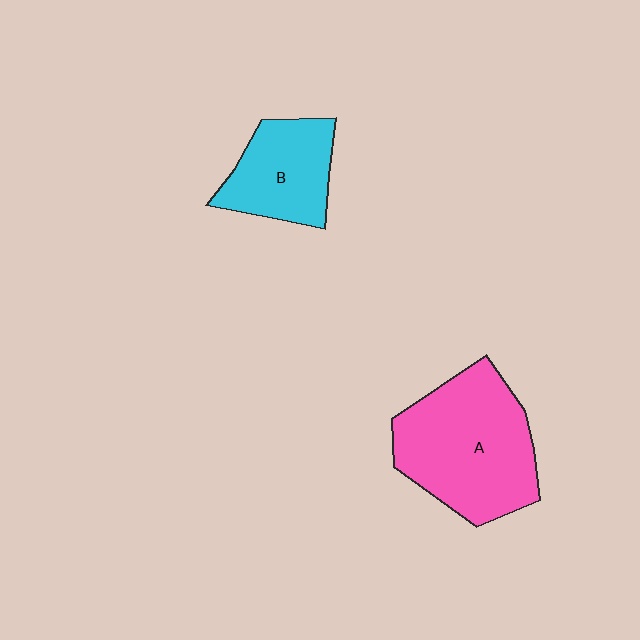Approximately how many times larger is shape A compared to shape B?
Approximately 1.7 times.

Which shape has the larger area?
Shape A (pink).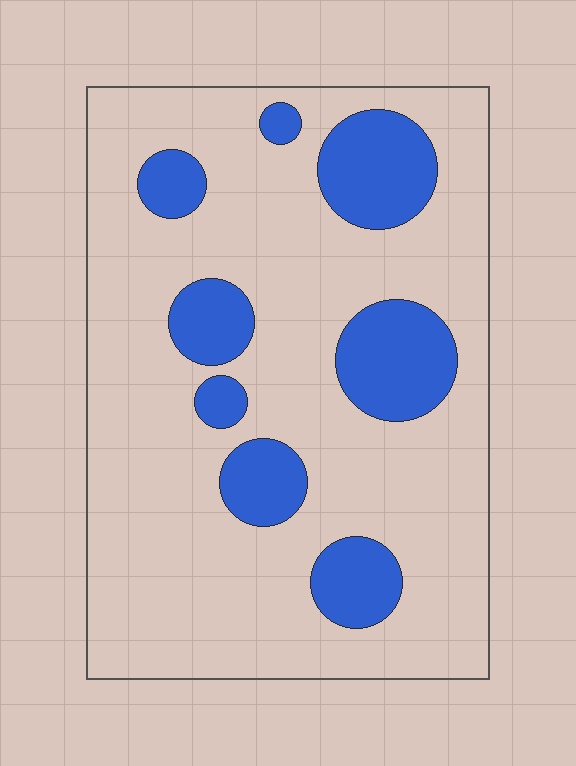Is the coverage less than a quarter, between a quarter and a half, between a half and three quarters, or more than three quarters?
Less than a quarter.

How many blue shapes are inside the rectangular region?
8.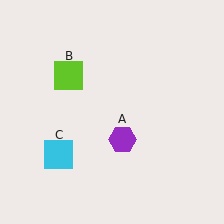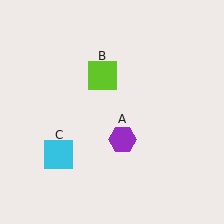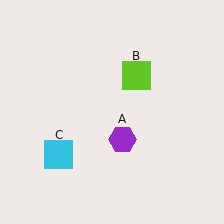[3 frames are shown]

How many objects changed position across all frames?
1 object changed position: lime square (object B).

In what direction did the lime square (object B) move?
The lime square (object B) moved right.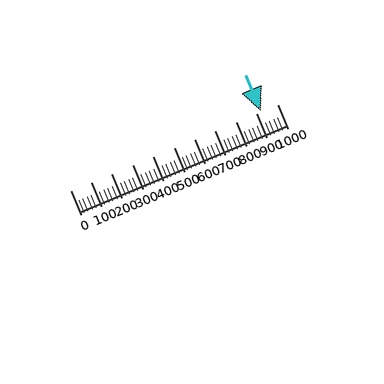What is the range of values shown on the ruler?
The ruler shows values from 0 to 1000.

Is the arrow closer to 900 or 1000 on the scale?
The arrow is closer to 900.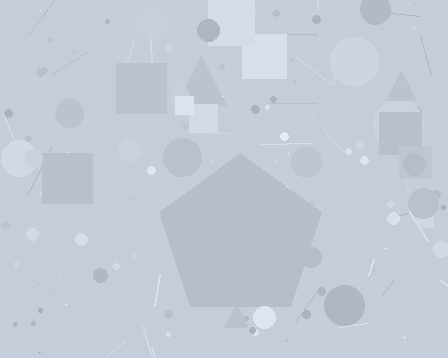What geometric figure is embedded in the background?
A pentagon is embedded in the background.